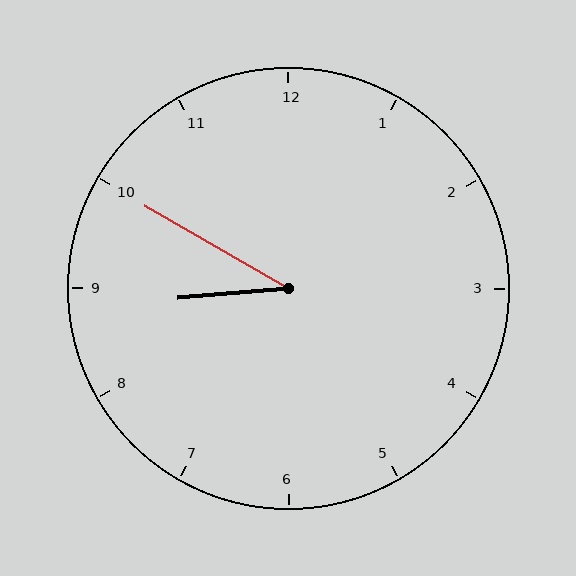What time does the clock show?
8:50.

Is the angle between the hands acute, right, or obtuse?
It is acute.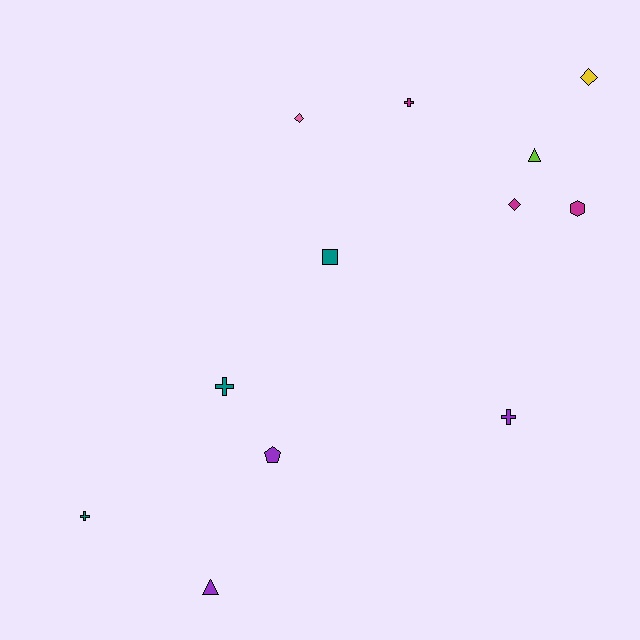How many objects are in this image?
There are 12 objects.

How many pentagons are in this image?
There is 1 pentagon.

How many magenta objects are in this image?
There are 3 magenta objects.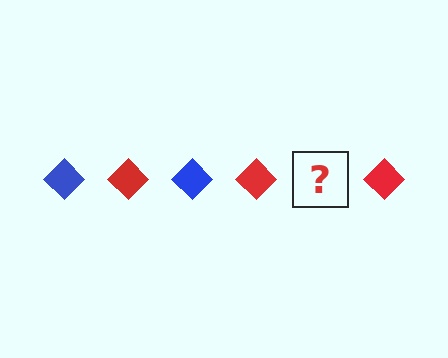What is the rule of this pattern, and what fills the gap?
The rule is that the pattern cycles through blue, red diamonds. The gap should be filled with a blue diamond.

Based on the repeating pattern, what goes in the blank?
The blank should be a blue diamond.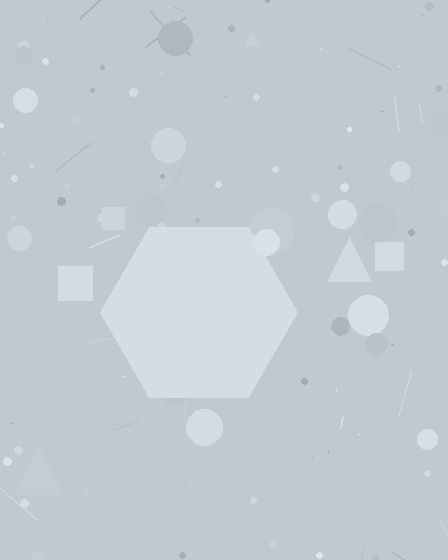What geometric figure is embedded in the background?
A hexagon is embedded in the background.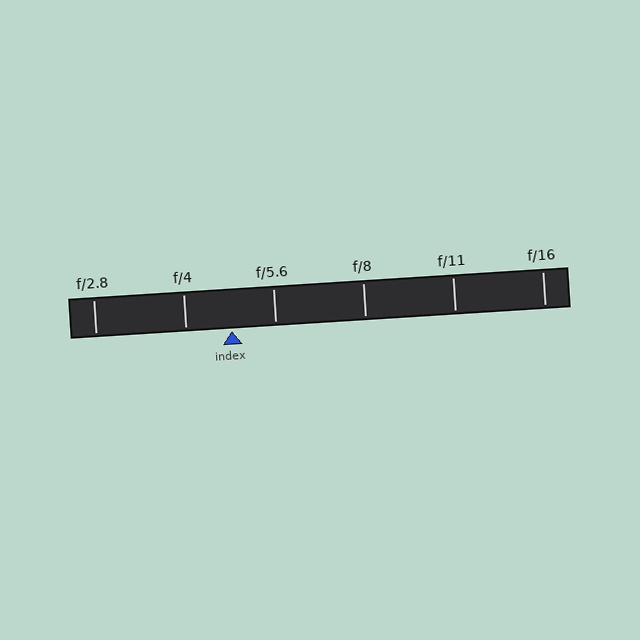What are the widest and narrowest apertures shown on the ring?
The widest aperture shown is f/2.8 and the narrowest is f/16.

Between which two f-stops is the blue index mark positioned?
The index mark is between f/4 and f/5.6.